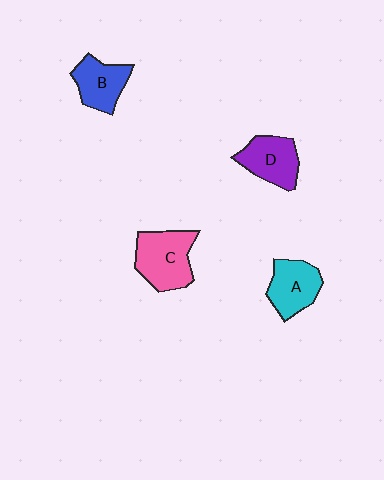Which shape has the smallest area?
Shape B (blue).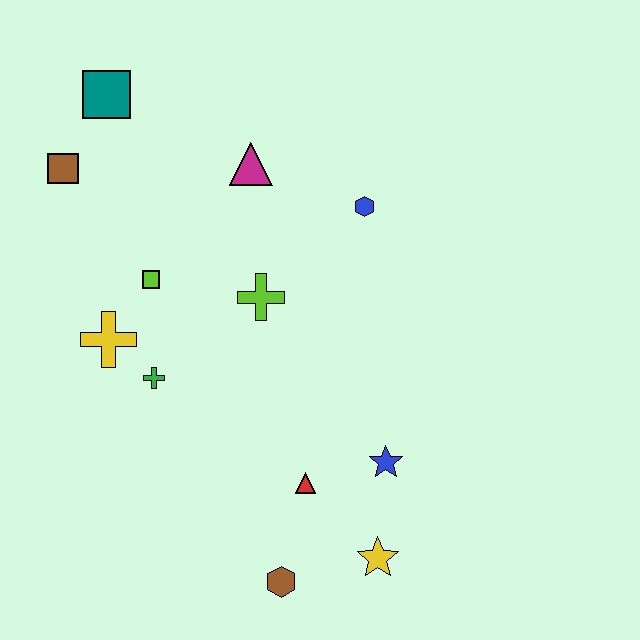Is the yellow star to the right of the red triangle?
Yes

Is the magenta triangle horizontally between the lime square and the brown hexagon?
Yes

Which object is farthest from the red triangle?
The teal square is farthest from the red triangle.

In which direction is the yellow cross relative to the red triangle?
The yellow cross is to the left of the red triangle.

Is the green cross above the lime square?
No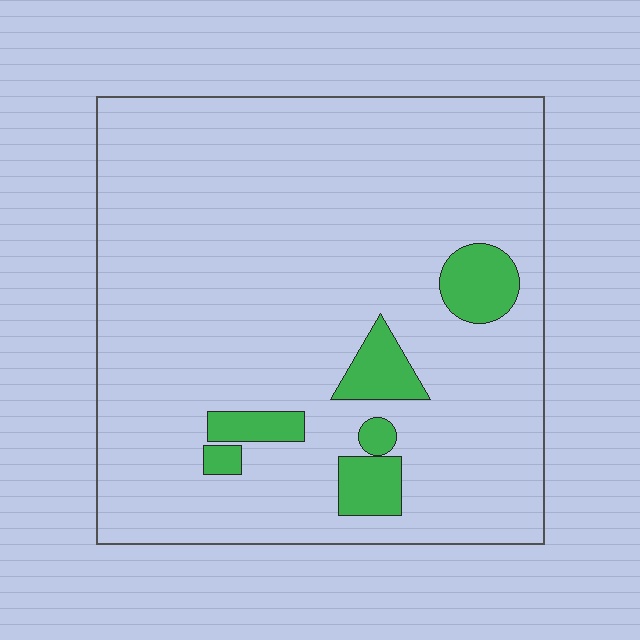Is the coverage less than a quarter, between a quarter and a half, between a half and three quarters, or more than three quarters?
Less than a quarter.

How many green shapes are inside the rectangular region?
6.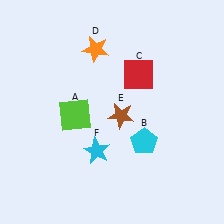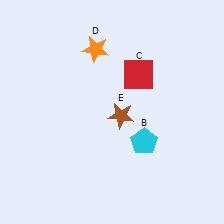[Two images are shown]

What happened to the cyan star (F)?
The cyan star (F) was removed in Image 2. It was in the bottom-left area of Image 1.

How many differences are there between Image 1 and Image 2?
There are 2 differences between the two images.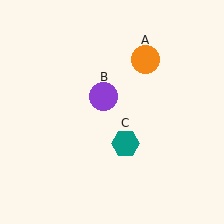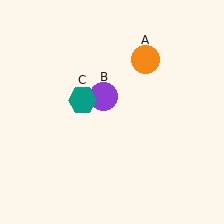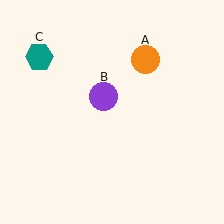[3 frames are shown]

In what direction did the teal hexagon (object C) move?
The teal hexagon (object C) moved up and to the left.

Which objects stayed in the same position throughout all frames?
Orange circle (object A) and purple circle (object B) remained stationary.